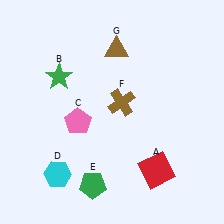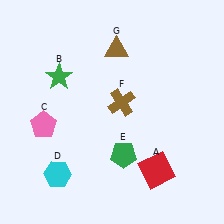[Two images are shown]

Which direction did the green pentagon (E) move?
The green pentagon (E) moved right.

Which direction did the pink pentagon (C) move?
The pink pentagon (C) moved left.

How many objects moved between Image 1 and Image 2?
2 objects moved between the two images.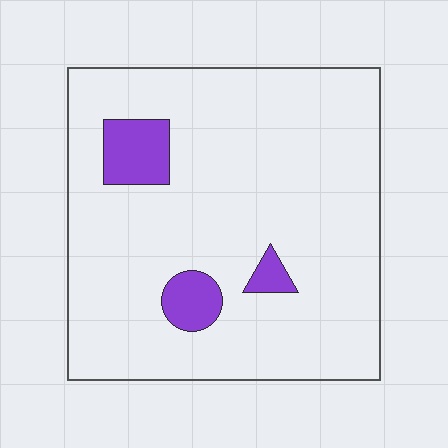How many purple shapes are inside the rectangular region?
3.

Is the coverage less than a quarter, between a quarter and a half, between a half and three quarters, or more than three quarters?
Less than a quarter.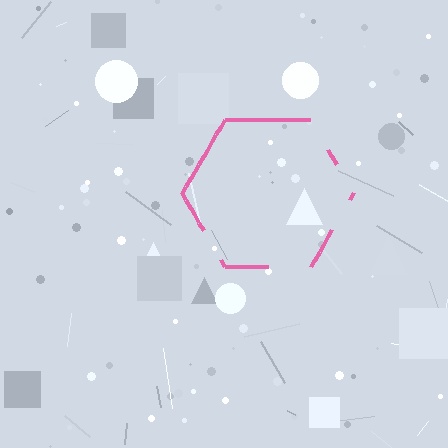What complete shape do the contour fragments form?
The contour fragments form a hexagon.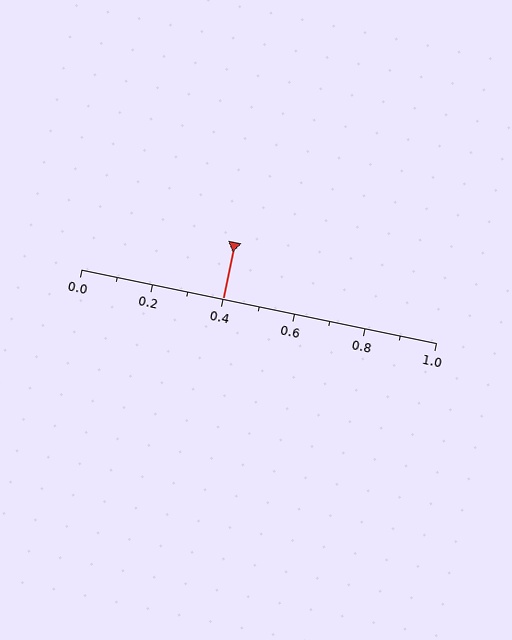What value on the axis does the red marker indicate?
The marker indicates approximately 0.4.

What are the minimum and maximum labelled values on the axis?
The axis runs from 0.0 to 1.0.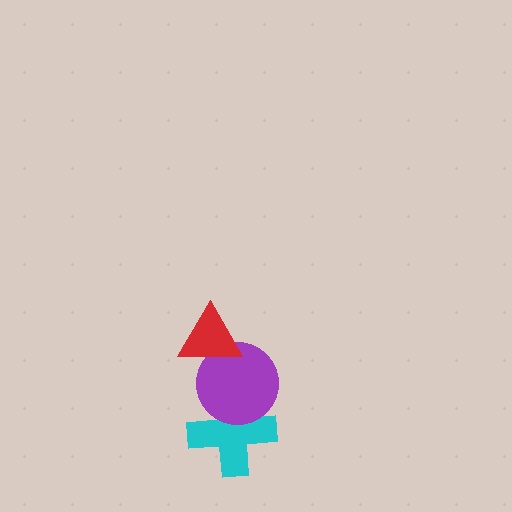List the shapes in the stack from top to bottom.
From top to bottom: the red triangle, the purple circle, the cyan cross.